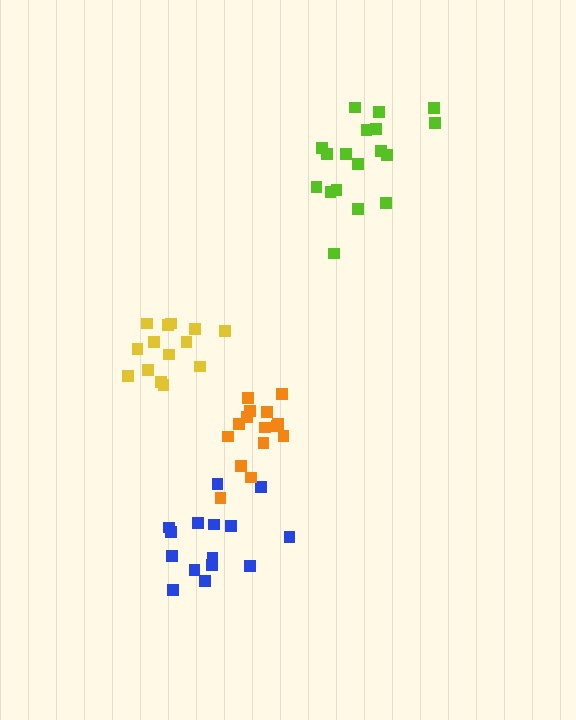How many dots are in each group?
Group 1: 14 dots, Group 2: 15 dots, Group 3: 18 dots, Group 4: 15 dots (62 total).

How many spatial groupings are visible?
There are 4 spatial groupings.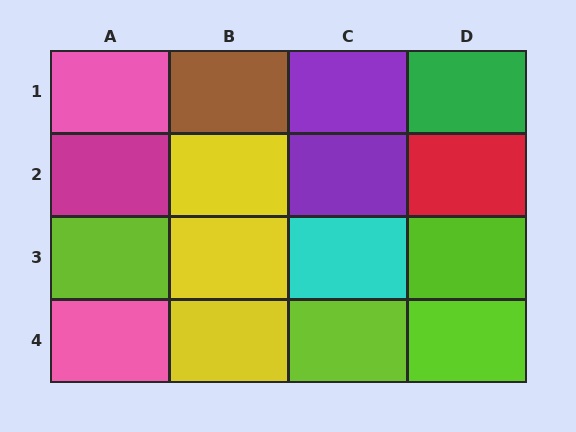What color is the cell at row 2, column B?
Yellow.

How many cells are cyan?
1 cell is cyan.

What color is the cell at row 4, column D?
Lime.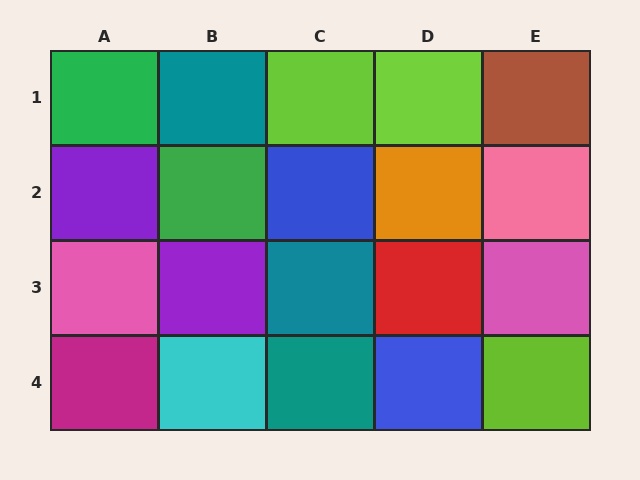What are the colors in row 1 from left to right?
Green, teal, lime, lime, brown.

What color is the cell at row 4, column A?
Magenta.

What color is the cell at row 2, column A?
Purple.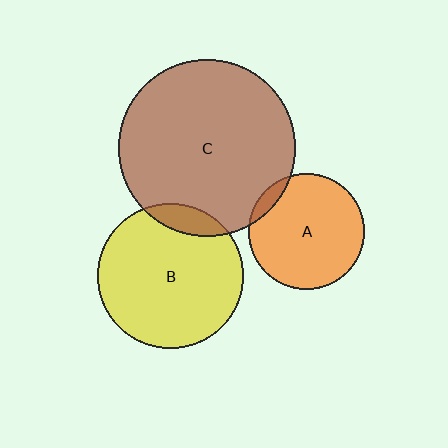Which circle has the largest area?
Circle C (brown).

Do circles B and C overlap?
Yes.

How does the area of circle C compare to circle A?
Approximately 2.3 times.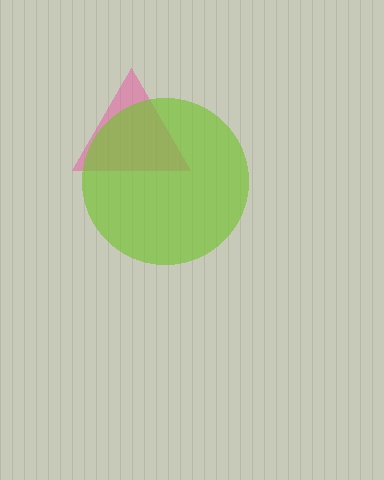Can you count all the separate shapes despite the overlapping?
Yes, there are 2 separate shapes.